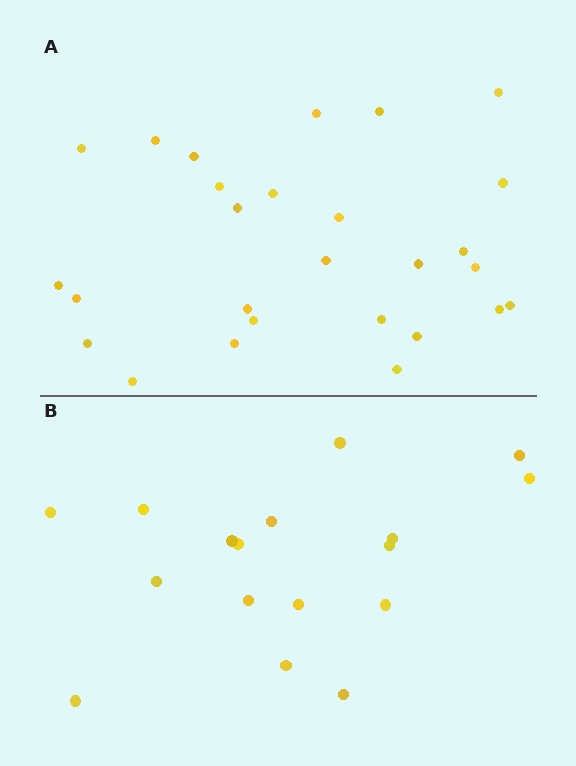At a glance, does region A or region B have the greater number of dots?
Region A (the top region) has more dots.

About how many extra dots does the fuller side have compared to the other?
Region A has roughly 10 or so more dots than region B.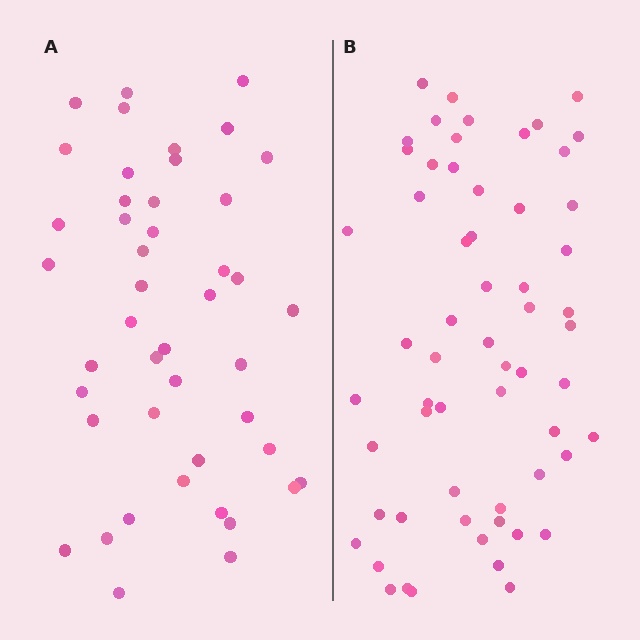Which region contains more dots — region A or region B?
Region B (the right region) has more dots.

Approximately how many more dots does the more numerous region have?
Region B has approximately 15 more dots than region A.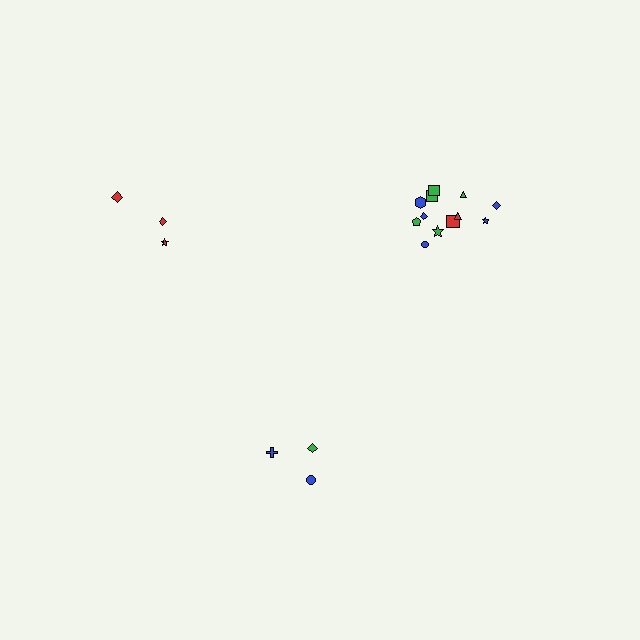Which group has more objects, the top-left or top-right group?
The top-right group.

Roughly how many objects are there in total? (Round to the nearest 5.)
Roughly 20 objects in total.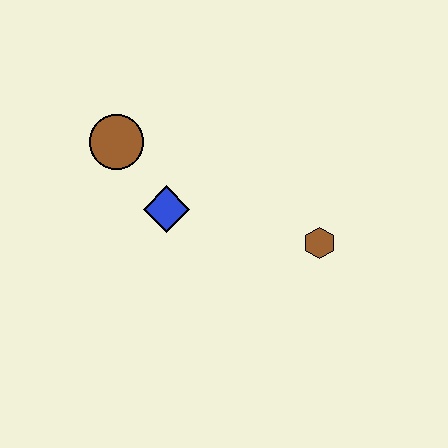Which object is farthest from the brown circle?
The brown hexagon is farthest from the brown circle.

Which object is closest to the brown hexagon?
The blue diamond is closest to the brown hexagon.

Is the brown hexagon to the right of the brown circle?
Yes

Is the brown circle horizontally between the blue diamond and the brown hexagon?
No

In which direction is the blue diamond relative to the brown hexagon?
The blue diamond is to the left of the brown hexagon.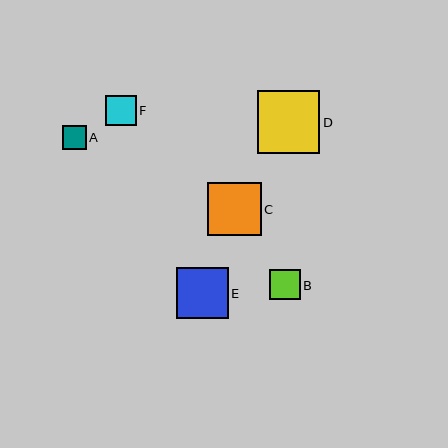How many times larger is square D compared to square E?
Square D is approximately 1.2 times the size of square E.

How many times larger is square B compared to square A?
Square B is approximately 1.3 times the size of square A.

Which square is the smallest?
Square A is the smallest with a size of approximately 24 pixels.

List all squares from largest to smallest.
From largest to smallest: D, C, E, F, B, A.